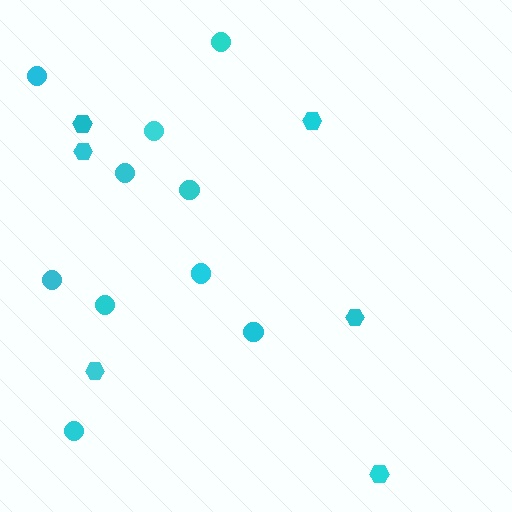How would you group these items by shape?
There are 2 groups: one group of circles (10) and one group of hexagons (6).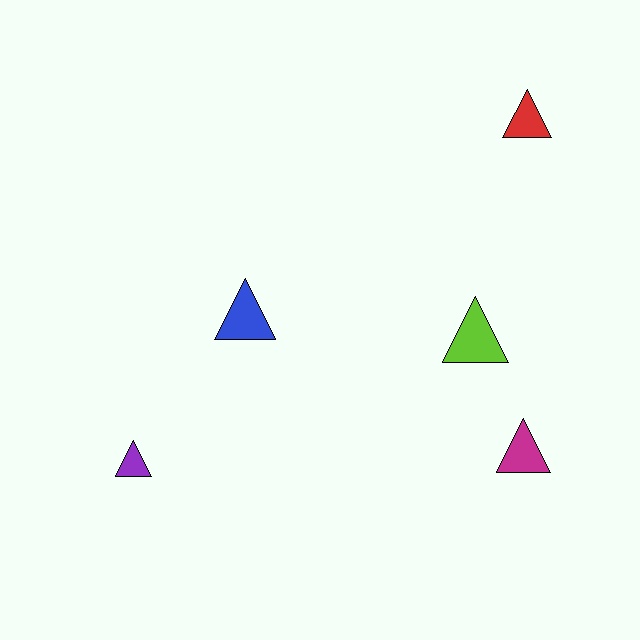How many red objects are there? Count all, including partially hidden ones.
There is 1 red object.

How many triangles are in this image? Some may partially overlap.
There are 5 triangles.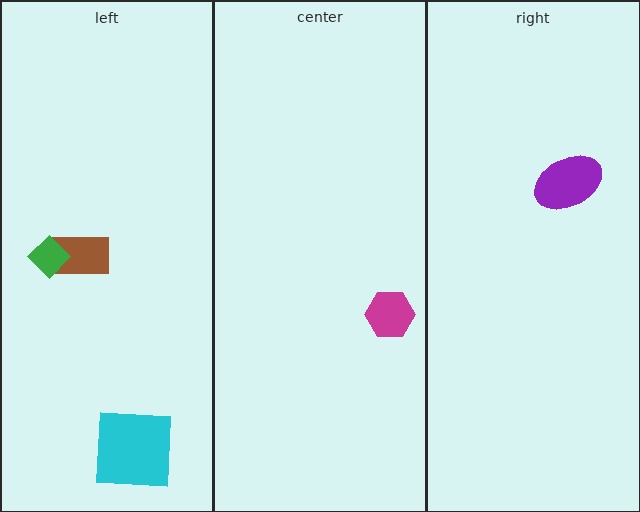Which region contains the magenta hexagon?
The center region.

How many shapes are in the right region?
1.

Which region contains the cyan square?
The left region.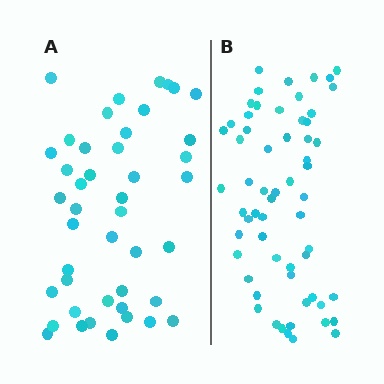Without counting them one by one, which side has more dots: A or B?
Region B (the right region) has more dots.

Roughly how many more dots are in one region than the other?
Region B has approximately 15 more dots than region A.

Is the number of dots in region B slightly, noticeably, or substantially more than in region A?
Region B has noticeably more, but not dramatically so. The ratio is roughly 1.4 to 1.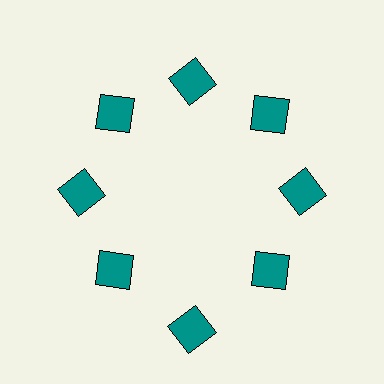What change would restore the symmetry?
The symmetry would be restored by moving it inward, back onto the ring so that all 8 diamonds sit at equal angles and equal distance from the center.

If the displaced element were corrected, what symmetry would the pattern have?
It would have 8-fold rotational symmetry — the pattern would map onto itself every 45 degrees.